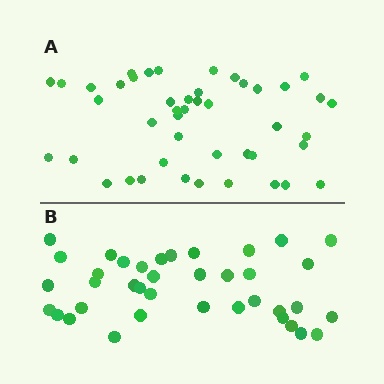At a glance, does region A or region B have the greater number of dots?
Region A (the top region) has more dots.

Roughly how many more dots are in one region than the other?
Region A has roughly 8 or so more dots than region B.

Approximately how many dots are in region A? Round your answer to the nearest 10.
About 40 dots. (The exact count is 45, which rounds to 40.)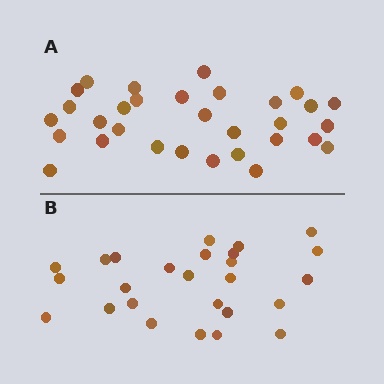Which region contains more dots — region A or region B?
Region A (the top region) has more dots.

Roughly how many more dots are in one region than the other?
Region A has about 5 more dots than region B.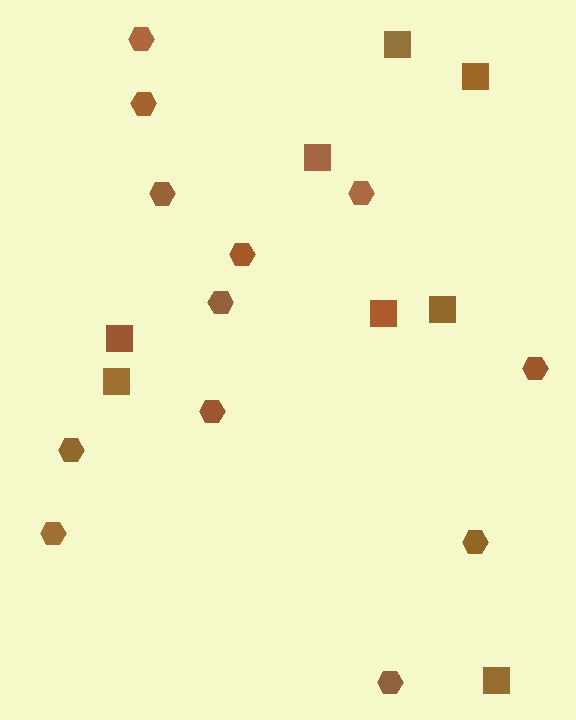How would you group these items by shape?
There are 2 groups: one group of hexagons (12) and one group of squares (8).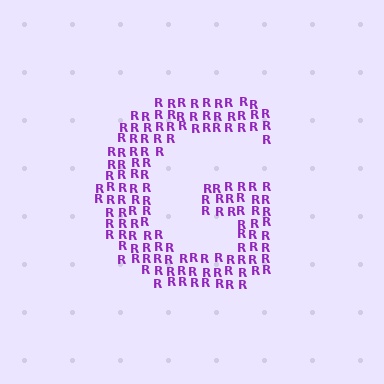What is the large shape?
The large shape is the letter G.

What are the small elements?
The small elements are letter R's.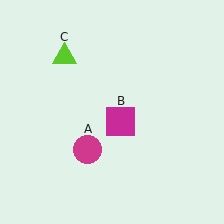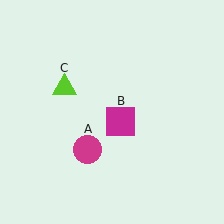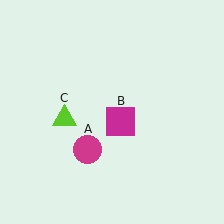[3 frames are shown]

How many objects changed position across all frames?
1 object changed position: lime triangle (object C).